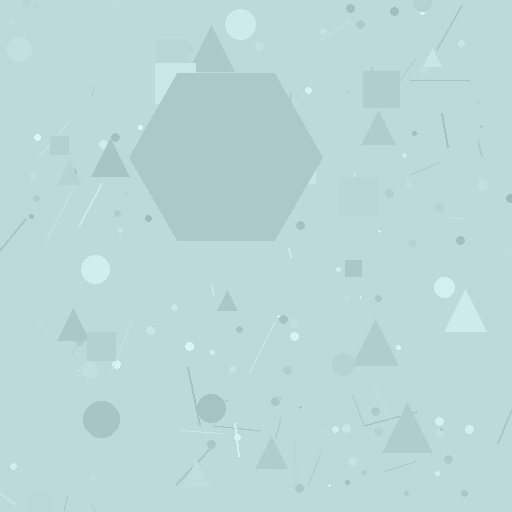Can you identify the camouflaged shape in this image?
The camouflaged shape is a hexagon.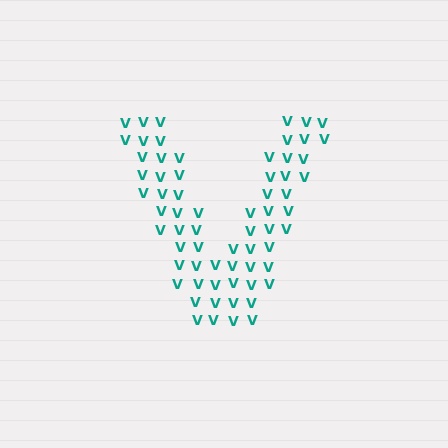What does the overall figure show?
The overall figure shows the letter V.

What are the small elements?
The small elements are letter V's.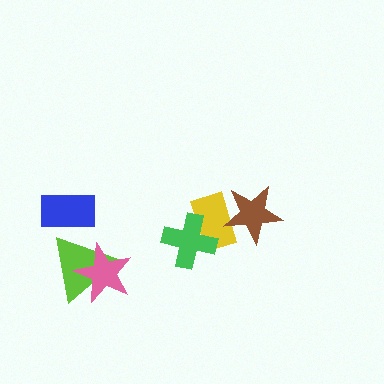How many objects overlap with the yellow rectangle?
2 objects overlap with the yellow rectangle.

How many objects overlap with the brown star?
1 object overlaps with the brown star.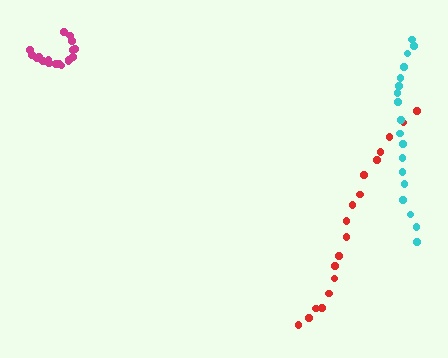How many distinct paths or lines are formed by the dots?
There are 3 distinct paths.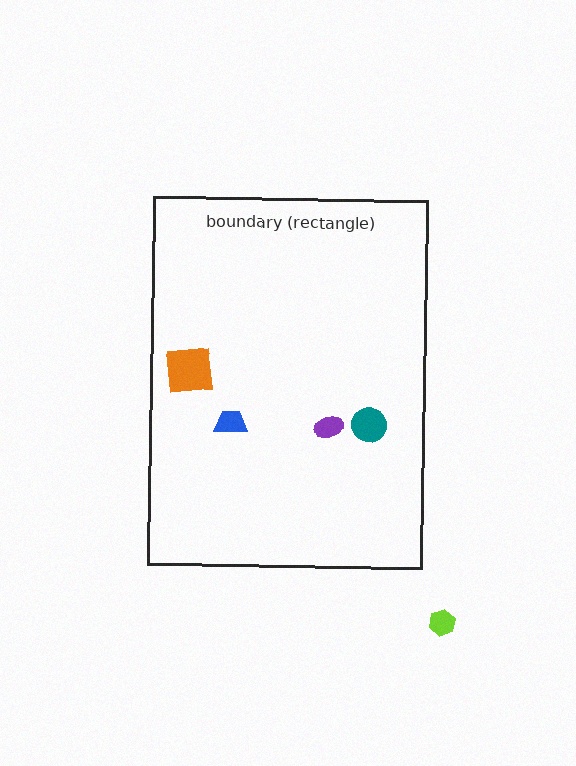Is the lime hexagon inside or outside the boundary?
Outside.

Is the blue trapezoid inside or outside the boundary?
Inside.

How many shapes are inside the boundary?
4 inside, 1 outside.